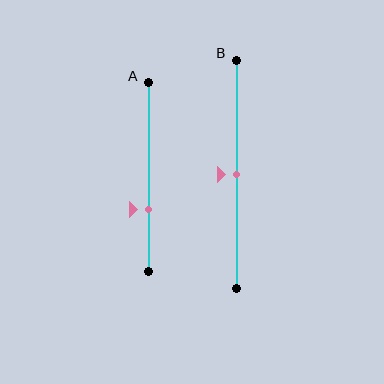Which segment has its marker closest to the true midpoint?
Segment B has its marker closest to the true midpoint.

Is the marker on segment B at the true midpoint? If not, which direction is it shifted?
Yes, the marker on segment B is at the true midpoint.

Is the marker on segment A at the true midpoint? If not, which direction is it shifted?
No, the marker on segment A is shifted downward by about 17% of the segment length.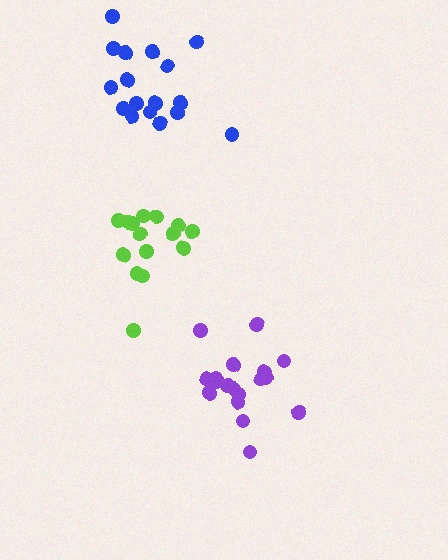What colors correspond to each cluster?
The clusters are colored: purple, blue, lime.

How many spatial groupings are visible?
There are 3 spatial groupings.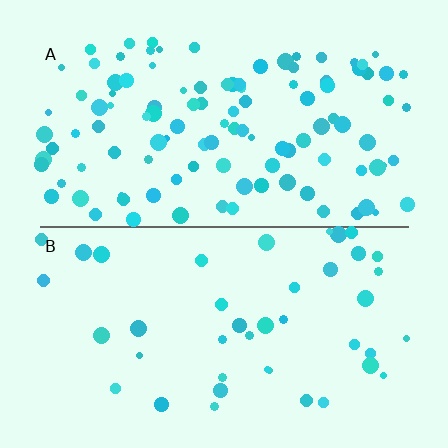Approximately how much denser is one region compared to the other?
Approximately 2.6× — region A over region B.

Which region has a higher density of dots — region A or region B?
A (the top).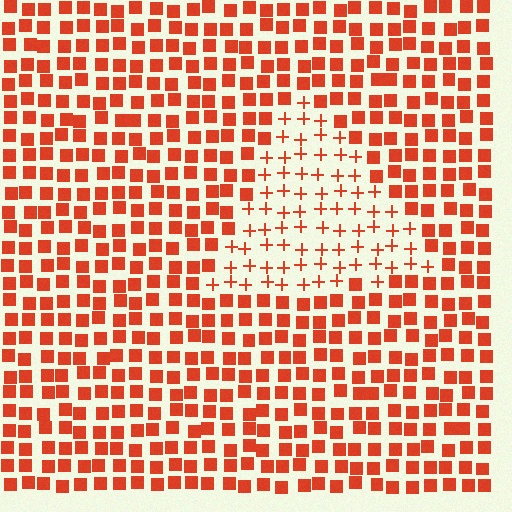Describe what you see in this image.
The image is filled with small red elements arranged in a uniform grid. A triangle-shaped region contains plus signs, while the surrounding area contains squares. The boundary is defined purely by the change in element shape.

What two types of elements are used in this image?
The image uses plus signs inside the triangle region and squares outside it.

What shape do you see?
I see a triangle.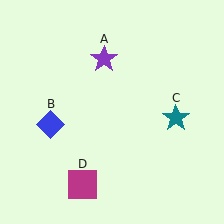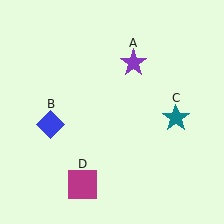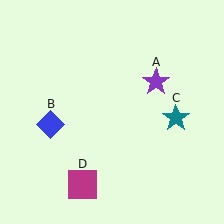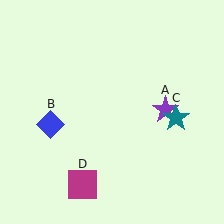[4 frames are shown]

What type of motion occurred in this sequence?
The purple star (object A) rotated clockwise around the center of the scene.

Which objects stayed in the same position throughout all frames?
Blue diamond (object B) and teal star (object C) and magenta square (object D) remained stationary.